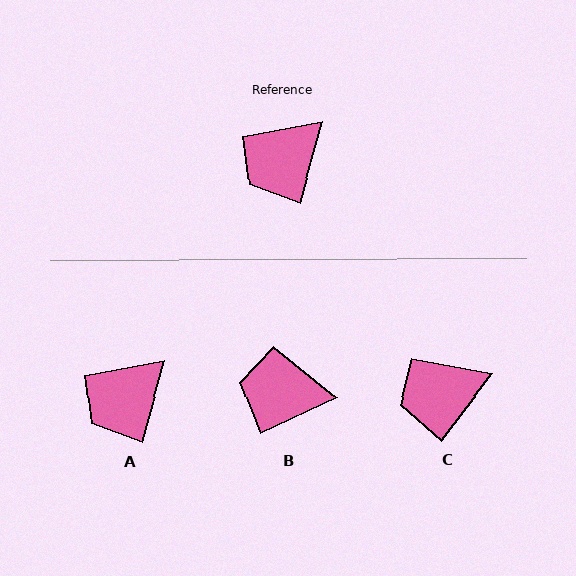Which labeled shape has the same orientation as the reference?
A.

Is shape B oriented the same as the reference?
No, it is off by about 49 degrees.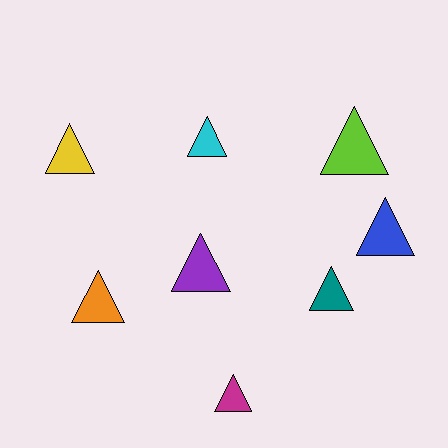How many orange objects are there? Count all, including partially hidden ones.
There is 1 orange object.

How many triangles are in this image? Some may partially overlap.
There are 8 triangles.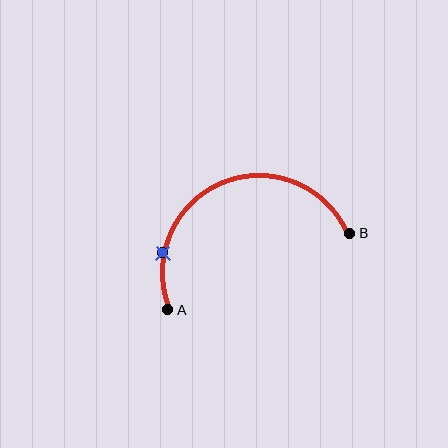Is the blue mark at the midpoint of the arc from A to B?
No. The blue mark lies on the arc but is closer to endpoint A. The arc midpoint would be at the point on the curve equidistant along the arc from both A and B.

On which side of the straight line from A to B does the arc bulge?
The arc bulges above the straight line connecting A and B.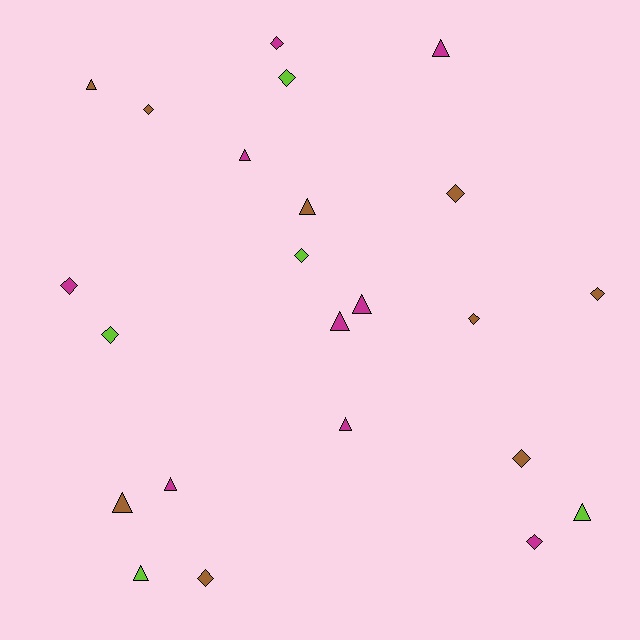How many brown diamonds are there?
There are 6 brown diamonds.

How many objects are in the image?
There are 23 objects.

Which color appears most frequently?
Magenta, with 9 objects.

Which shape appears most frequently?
Diamond, with 12 objects.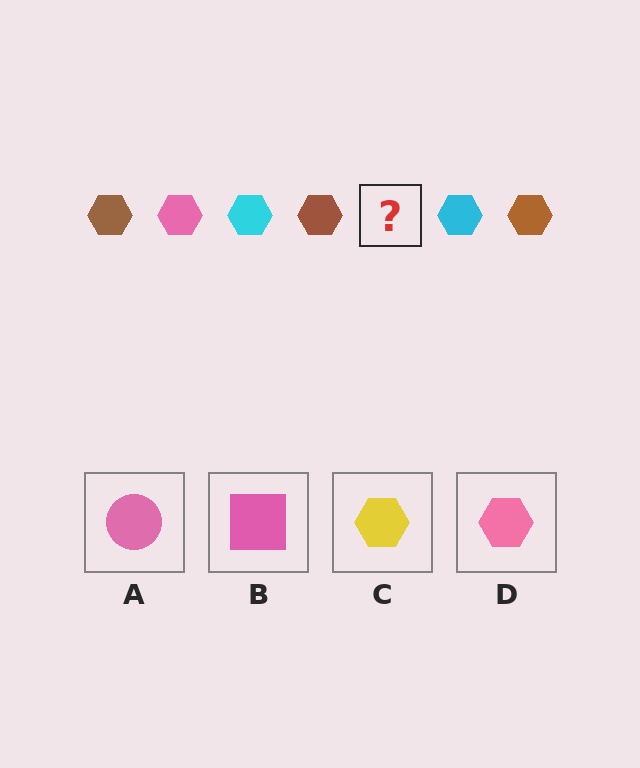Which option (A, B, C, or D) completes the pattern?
D.